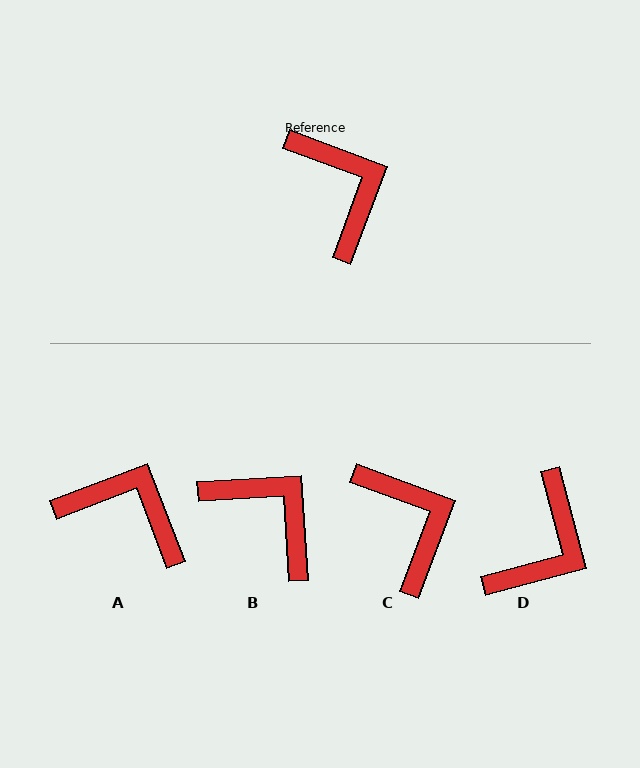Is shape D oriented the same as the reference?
No, it is off by about 55 degrees.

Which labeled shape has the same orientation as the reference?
C.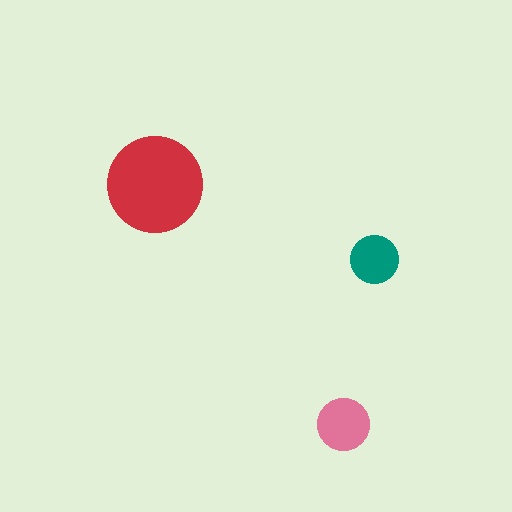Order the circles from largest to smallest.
the red one, the pink one, the teal one.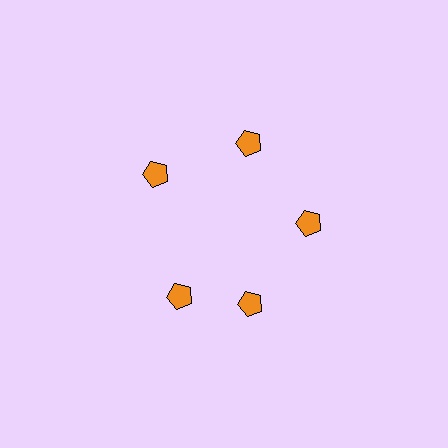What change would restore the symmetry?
The symmetry would be restored by rotating it back into even spacing with its neighbors so that all 5 pentagons sit at equal angles and equal distance from the center.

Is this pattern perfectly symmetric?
No. The 5 orange pentagons are arranged in a ring, but one element near the 8 o'clock position is rotated out of alignment along the ring, breaking the 5-fold rotational symmetry.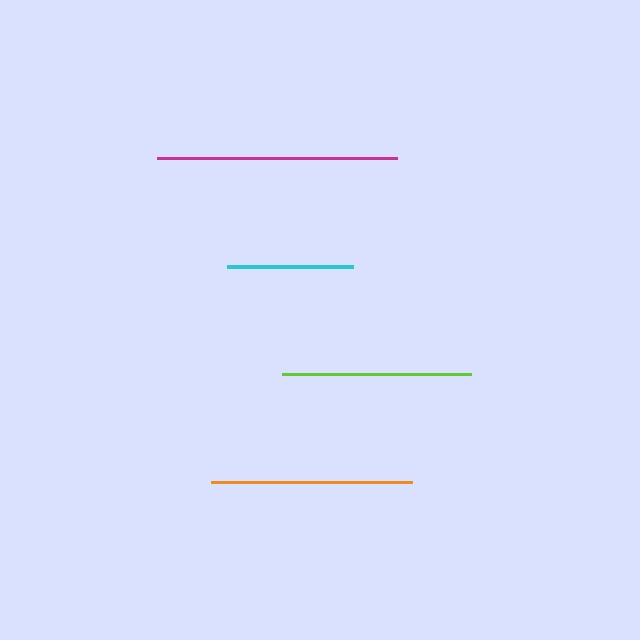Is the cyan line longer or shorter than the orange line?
The orange line is longer than the cyan line.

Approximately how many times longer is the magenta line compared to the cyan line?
The magenta line is approximately 1.9 times the length of the cyan line.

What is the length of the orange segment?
The orange segment is approximately 201 pixels long.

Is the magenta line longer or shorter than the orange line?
The magenta line is longer than the orange line.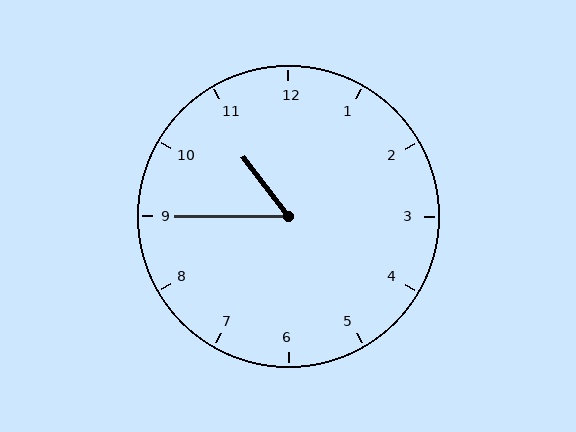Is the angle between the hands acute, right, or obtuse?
It is acute.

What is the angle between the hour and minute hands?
Approximately 52 degrees.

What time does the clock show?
10:45.